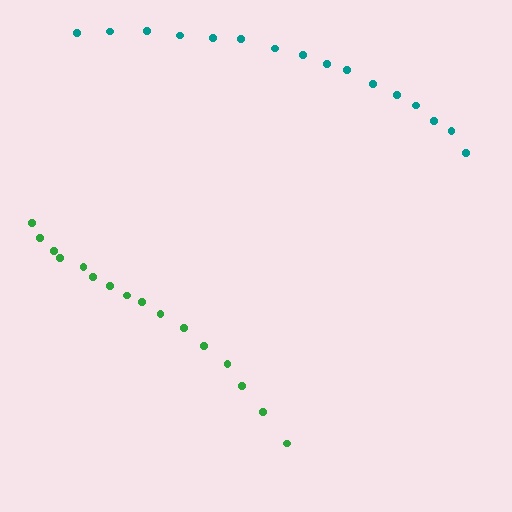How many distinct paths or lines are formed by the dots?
There are 2 distinct paths.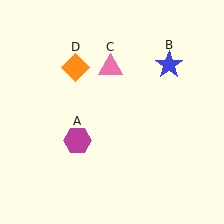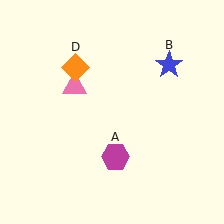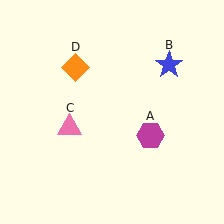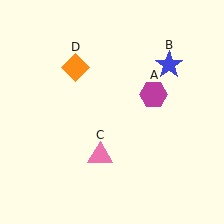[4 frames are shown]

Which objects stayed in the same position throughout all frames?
Blue star (object B) and orange diamond (object D) remained stationary.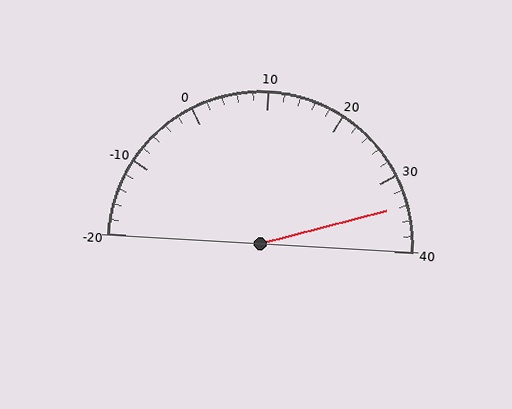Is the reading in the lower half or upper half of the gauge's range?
The reading is in the upper half of the range (-20 to 40).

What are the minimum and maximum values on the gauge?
The gauge ranges from -20 to 40.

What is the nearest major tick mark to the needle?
The nearest major tick mark is 30.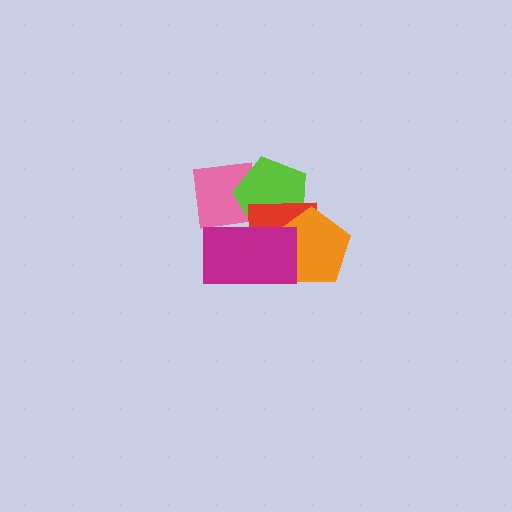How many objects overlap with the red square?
4 objects overlap with the red square.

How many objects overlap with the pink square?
3 objects overlap with the pink square.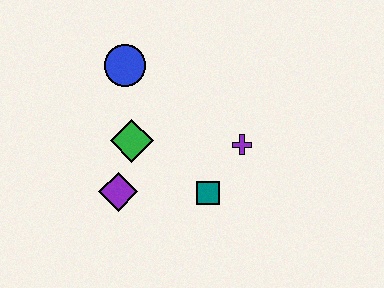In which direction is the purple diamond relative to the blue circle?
The purple diamond is below the blue circle.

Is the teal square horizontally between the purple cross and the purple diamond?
Yes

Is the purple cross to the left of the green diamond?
No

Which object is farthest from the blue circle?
The teal square is farthest from the blue circle.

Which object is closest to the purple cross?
The teal square is closest to the purple cross.